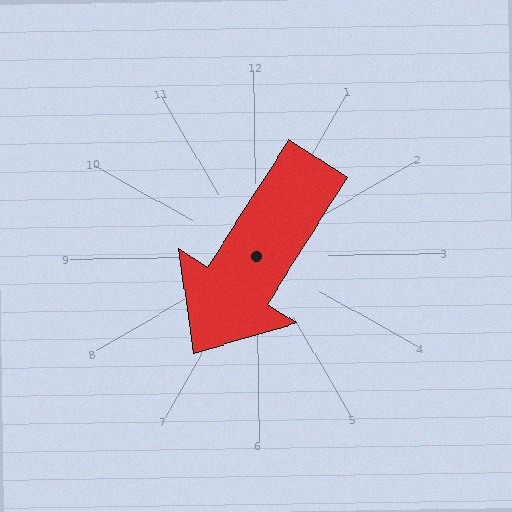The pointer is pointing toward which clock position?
Roughly 7 o'clock.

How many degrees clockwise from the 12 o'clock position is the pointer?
Approximately 213 degrees.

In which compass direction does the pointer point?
Southwest.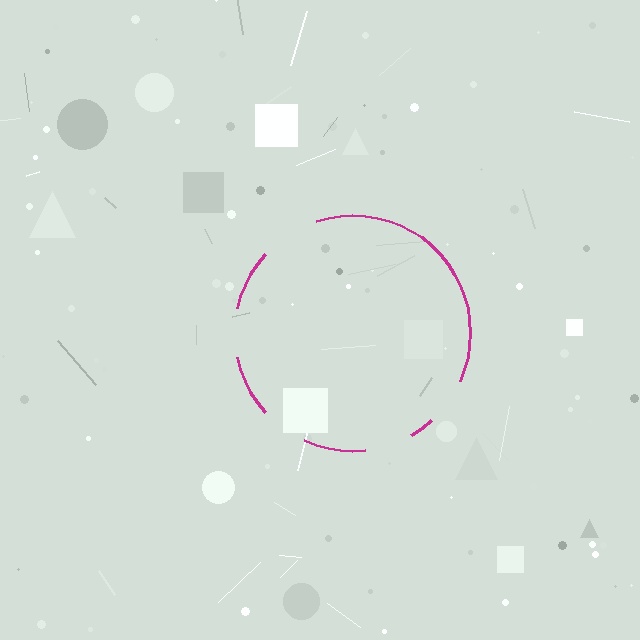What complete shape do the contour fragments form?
The contour fragments form a circle.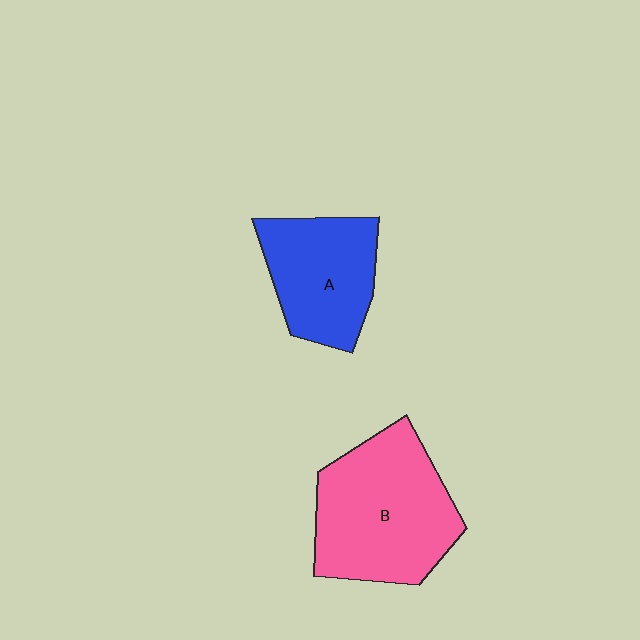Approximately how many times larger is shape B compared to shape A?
Approximately 1.4 times.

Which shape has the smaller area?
Shape A (blue).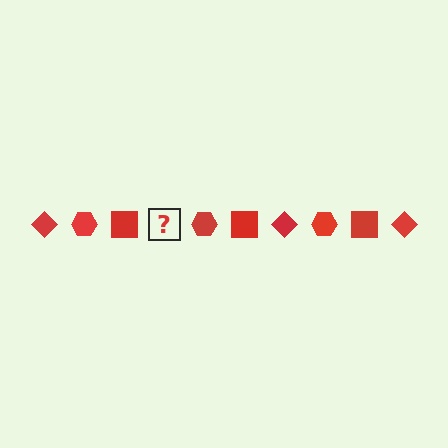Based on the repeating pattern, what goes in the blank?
The blank should be a red diamond.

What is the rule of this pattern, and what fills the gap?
The rule is that the pattern cycles through diamond, hexagon, square shapes in red. The gap should be filled with a red diamond.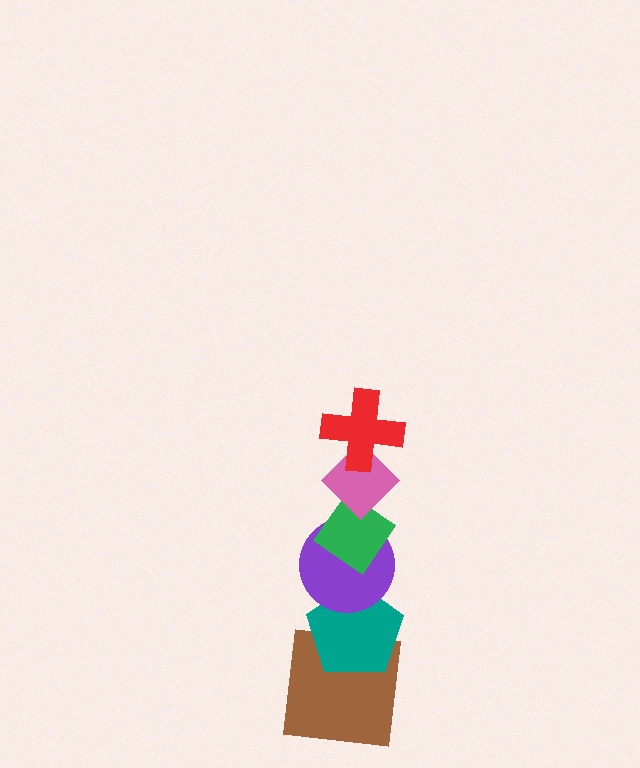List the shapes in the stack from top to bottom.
From top to bottom: the red cross, the pink diamond, the green diamond, the purple circle, the teal pentagon, the brown square.